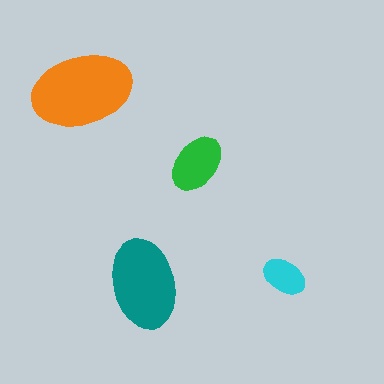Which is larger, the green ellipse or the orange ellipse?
The orange one.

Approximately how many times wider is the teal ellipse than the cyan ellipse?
About 2 times wider.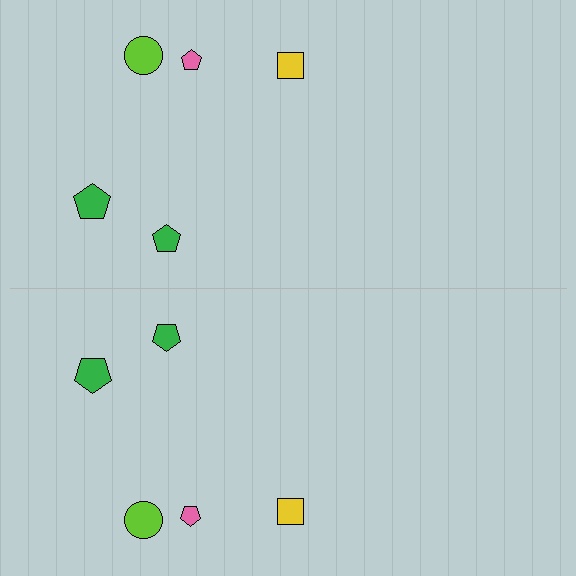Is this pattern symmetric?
Yes, this pattern has bilateral (reflection) symmetry.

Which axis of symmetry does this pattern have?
The pattern has a horizontal axis of symmetry running through the center of the image.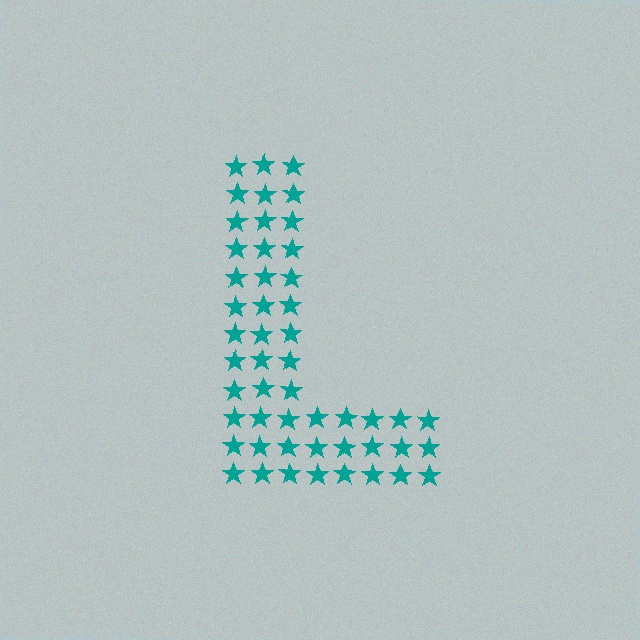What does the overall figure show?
The overall figure shows the letter L.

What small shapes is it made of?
It is made of small stars.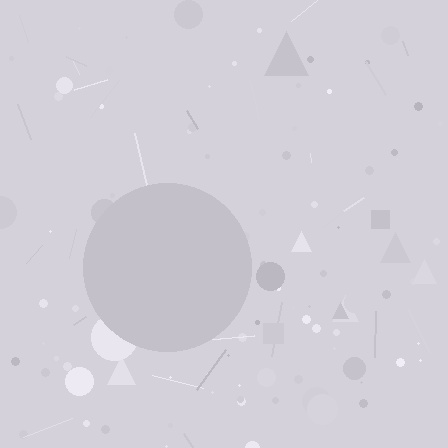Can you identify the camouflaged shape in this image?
The camouflaged shape is a circle.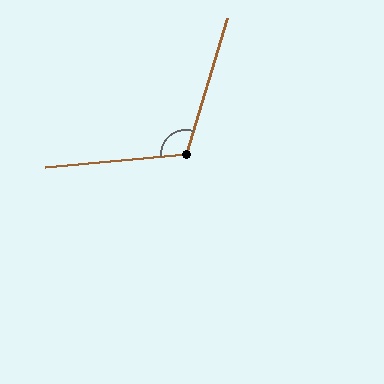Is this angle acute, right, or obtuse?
It is obtuse.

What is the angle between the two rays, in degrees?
Approximately 112 degrees.